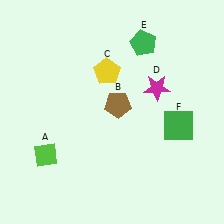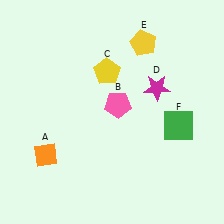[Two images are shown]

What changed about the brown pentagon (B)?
In Image 1, B is brown. In Image 2, it changed to pink.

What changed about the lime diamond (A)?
In Image 1, A is lime. In Image 2, it changed to orange.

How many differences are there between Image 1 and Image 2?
There are 3 differences between the two images.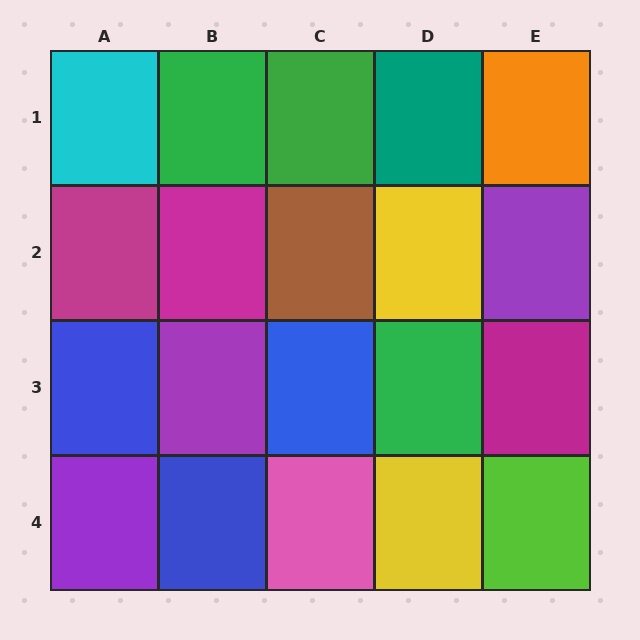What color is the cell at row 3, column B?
Purple.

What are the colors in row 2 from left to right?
Magenta, magenta, brown, yellow, purple.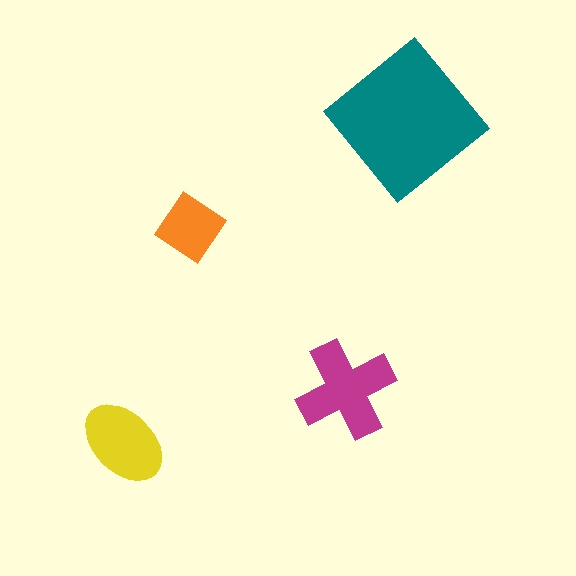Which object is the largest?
The teal diamond.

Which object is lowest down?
The yellow ellipse is bottommost.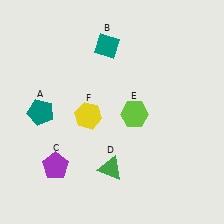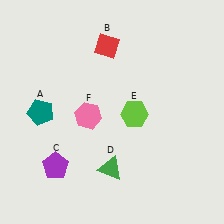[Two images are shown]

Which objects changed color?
B changed from teal to red. F changed from yellow to pink.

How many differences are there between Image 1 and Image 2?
There are 2 differences between the two images.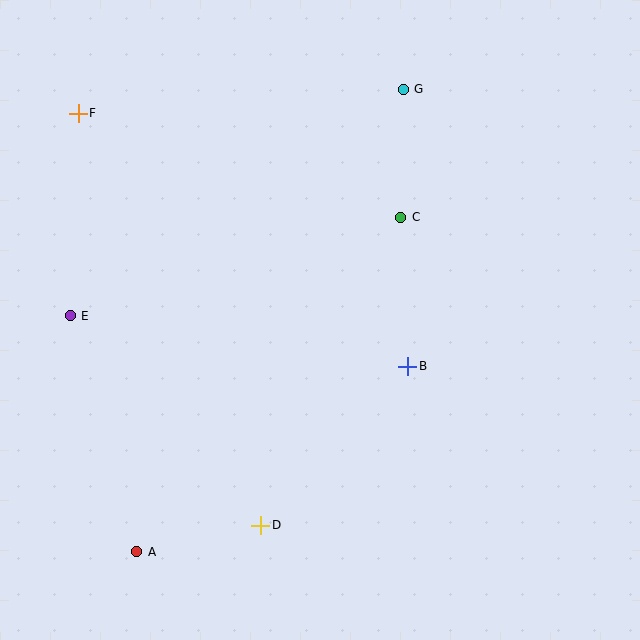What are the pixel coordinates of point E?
Point E is at (70, 316).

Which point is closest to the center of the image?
Point B at (408, 366) is closest to the center.